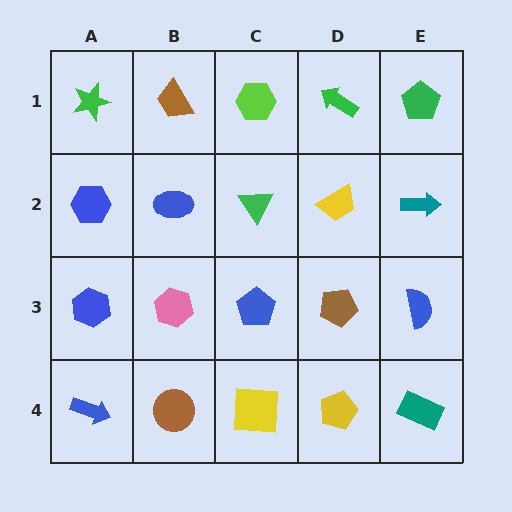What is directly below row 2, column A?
A blue hexagon.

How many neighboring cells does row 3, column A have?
3.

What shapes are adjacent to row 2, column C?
A lime hexagon (row 1, column C), a blue pentagon (row 3, column C), a blue ellipse (row 2, column B), a yellow trapezoid (row 2, column D).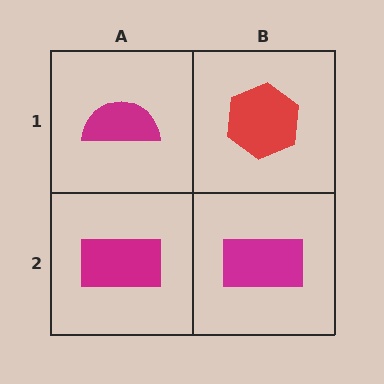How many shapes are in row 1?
2 shapes.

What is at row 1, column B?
A red hexagon.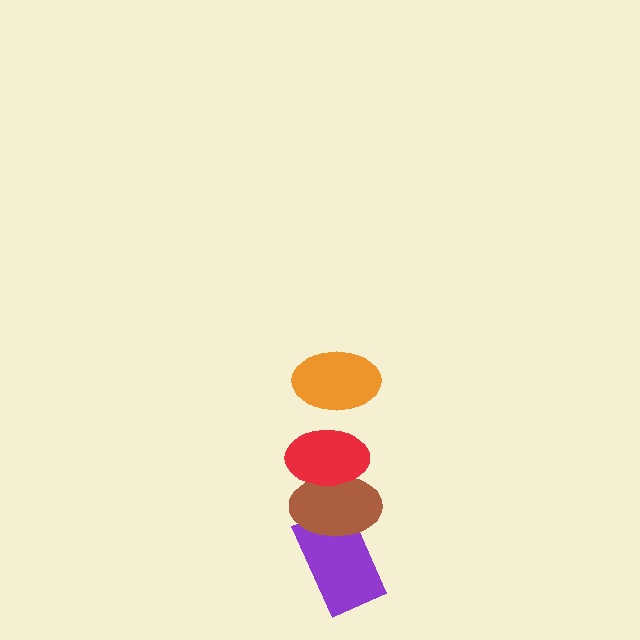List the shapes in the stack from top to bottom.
From top to bottom: the orange ellipse, the red ellipse, the brown ellipse, the purple rectangle.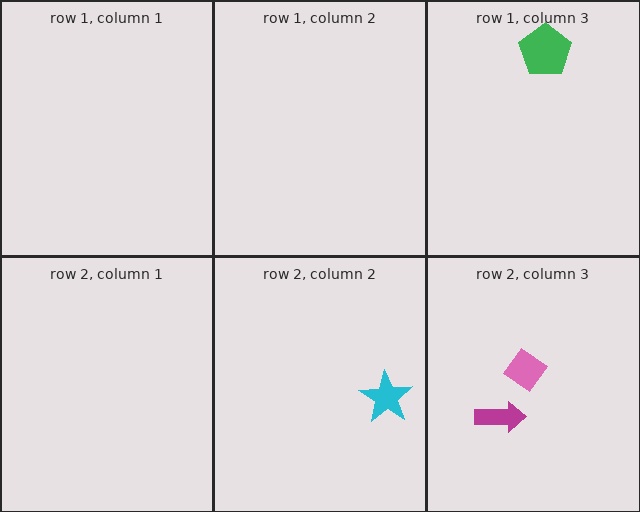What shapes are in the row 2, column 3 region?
The magenta arrow, the pink diamond.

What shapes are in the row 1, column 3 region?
The green pentagon.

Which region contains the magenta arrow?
The row 2, column 3 region.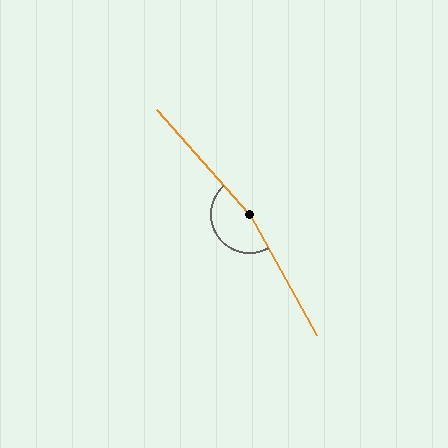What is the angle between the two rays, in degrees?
Approximately 167 degrees.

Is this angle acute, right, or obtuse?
It is obtuse.